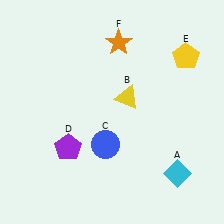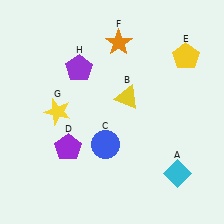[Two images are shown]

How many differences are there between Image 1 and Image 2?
There are 2 differences between the two images.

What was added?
A yellow star (G), a purple pentagon (H) were added in Image 2.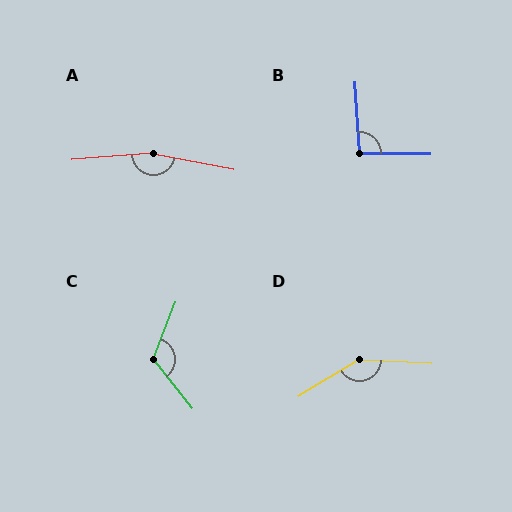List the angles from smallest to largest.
B (94°), C (121°), D (146°), A (164°).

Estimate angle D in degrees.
Approximately 146 degrees.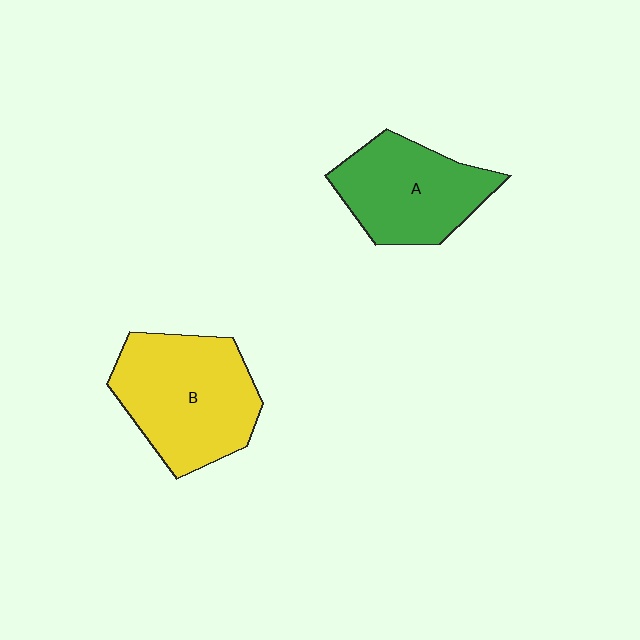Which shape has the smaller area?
Shape A (green).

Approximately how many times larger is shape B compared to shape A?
Approximately 1.3 times.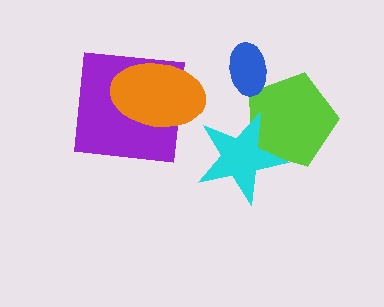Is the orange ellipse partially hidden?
No, no other shape covers it.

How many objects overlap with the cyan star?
1 object overlaps with the cyan star.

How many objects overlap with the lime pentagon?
2 objects overlap with the lime pentagon.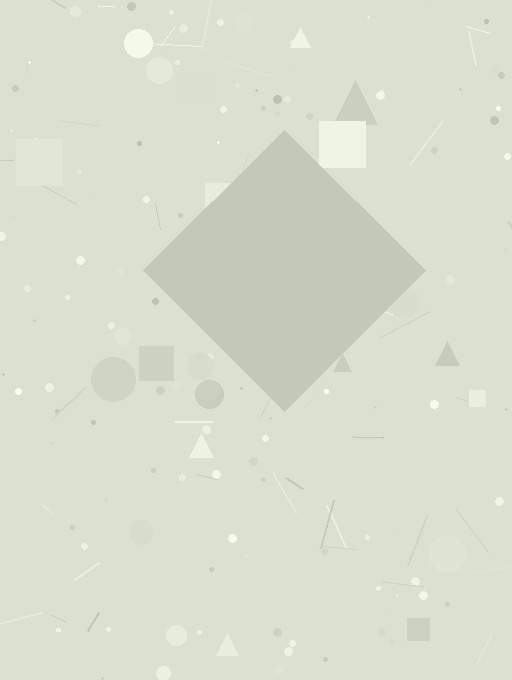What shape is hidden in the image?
A diamond is hidden in the image.